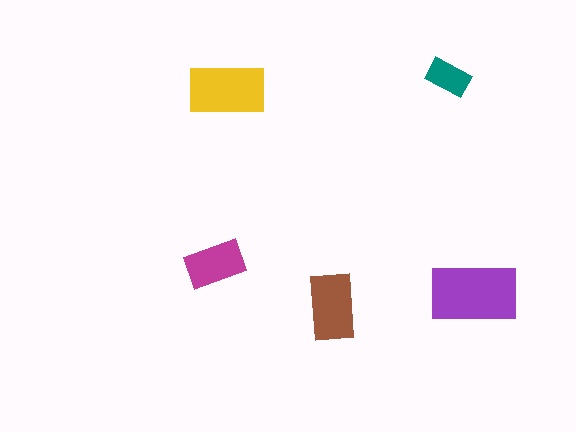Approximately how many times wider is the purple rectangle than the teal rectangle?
About 2 times wider.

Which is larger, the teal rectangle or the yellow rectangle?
The yellow one.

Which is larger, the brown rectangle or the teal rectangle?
The brown one.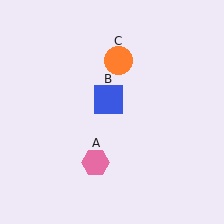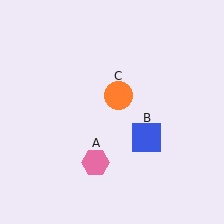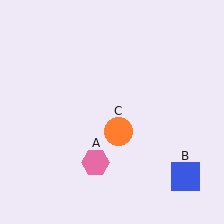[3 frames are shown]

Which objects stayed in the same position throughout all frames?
Pink hexagon (object A) remained stationary.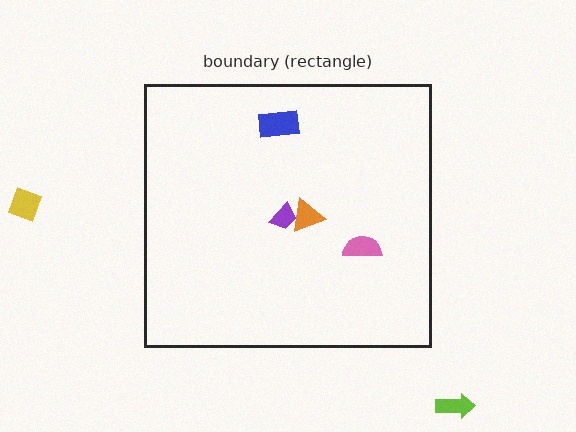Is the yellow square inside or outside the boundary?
Outside.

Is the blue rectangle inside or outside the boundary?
Inside.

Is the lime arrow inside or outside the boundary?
Outside.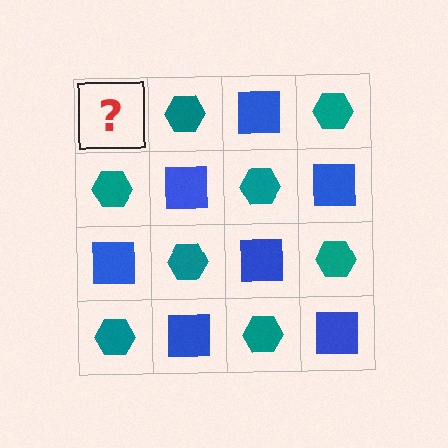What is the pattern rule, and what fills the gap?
The rule is that it alternates blue square and teal hexagon in a checkerboard pattern. The gap should be filled with a blue square.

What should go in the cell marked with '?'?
The missing cell should contain a blue square.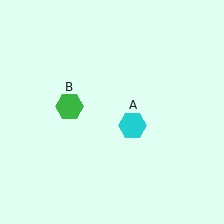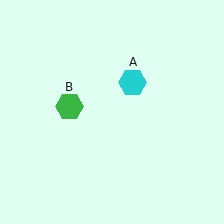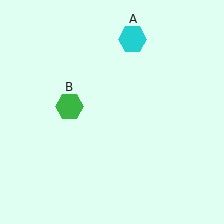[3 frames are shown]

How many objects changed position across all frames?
1 object changed position: cyan hexagon (object A).